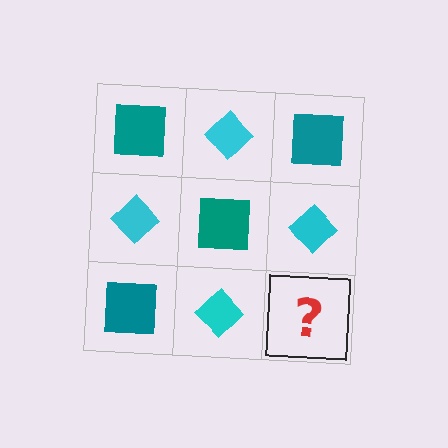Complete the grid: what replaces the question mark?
The question mark should be replaced with a teal square.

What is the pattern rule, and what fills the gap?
The rule is that it alternates teal square and cyan diamond in a checkerboard pattern. The gap should be filled with a teal square.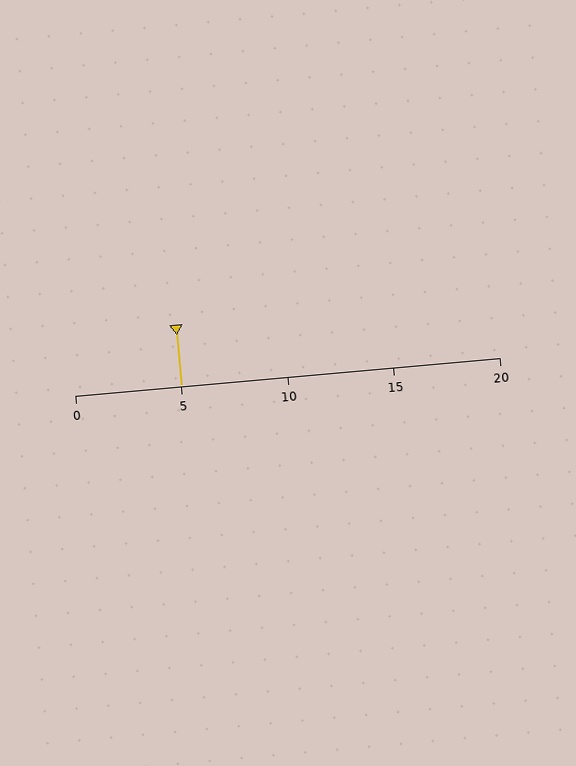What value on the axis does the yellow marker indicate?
The marker indicates approximately 5.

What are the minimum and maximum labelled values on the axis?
The axis runs from 0 to 20.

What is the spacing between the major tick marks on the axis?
The major ticks are spaced 5 apart.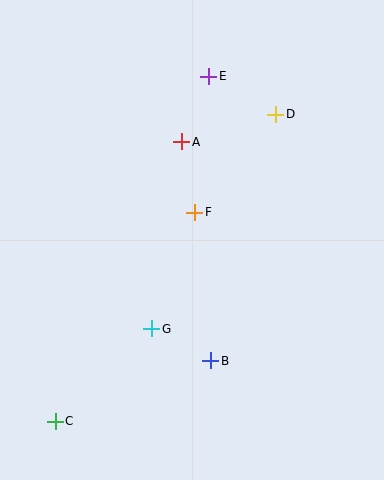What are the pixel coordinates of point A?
Point A is at (182, 142).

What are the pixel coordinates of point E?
Point E is at (209, 76).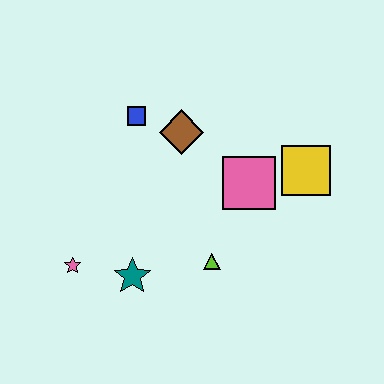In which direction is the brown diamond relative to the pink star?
The brown diamond is above the pink star.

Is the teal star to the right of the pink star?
Yes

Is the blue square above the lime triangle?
Yes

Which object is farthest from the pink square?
The pink star is farthest from the pink square.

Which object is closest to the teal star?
The pink star is closest to the teal star.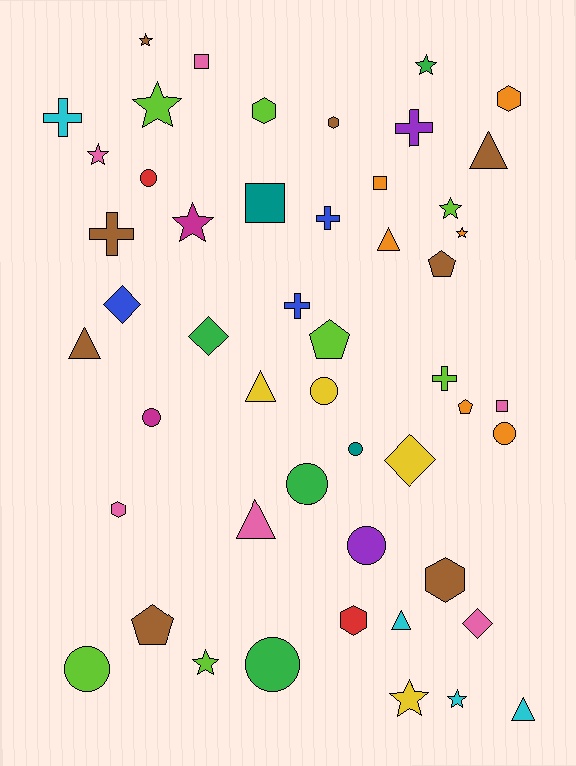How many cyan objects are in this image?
There are 4 cyan objects.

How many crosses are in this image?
There are 6 crosses.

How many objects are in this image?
There are 50 objects.